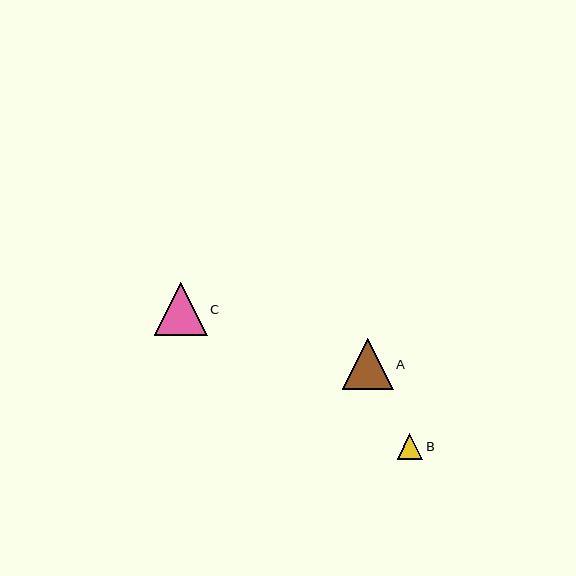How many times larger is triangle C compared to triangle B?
Triangle C is approximately 2.0 times the size of triangle B.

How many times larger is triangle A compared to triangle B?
Triangle A is approximately 2.0 times the size of triangle B.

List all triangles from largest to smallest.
From largest to smallest: C, A, B.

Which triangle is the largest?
Triangle C is the largest with a size of approximately 53 pixels.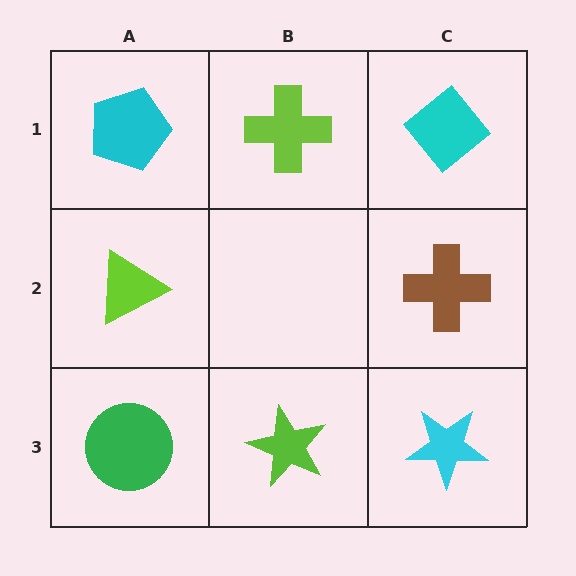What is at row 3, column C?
A cyan star.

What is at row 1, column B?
A lime cross.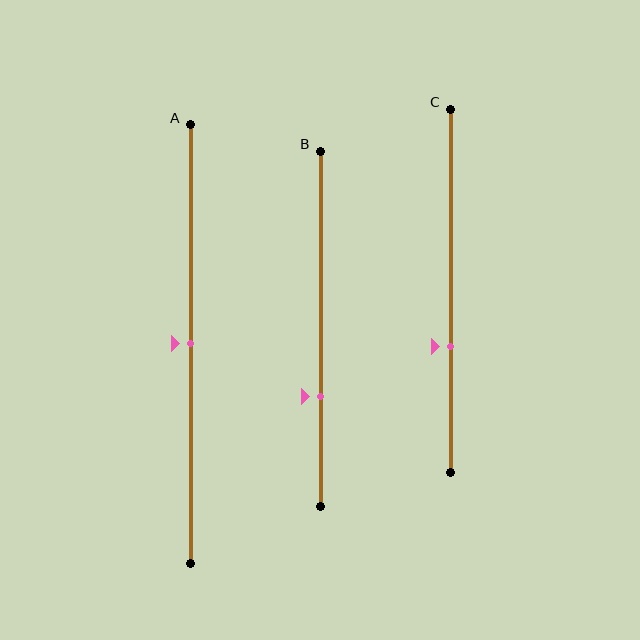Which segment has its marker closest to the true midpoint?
Segment A has its marker closest to the true midpoint.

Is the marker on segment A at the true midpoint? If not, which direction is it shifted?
Yes, the marker on segment A is at the true midpoint.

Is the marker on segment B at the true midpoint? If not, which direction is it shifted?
No, the marker on segment B is shifted downward by about 19% of the segment length.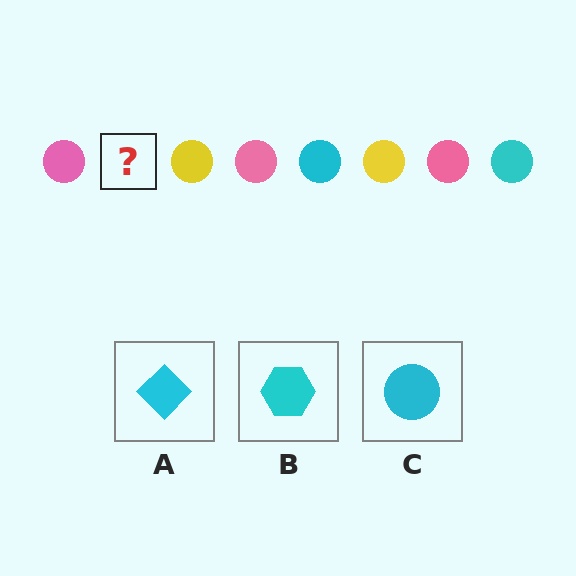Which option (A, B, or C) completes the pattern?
C.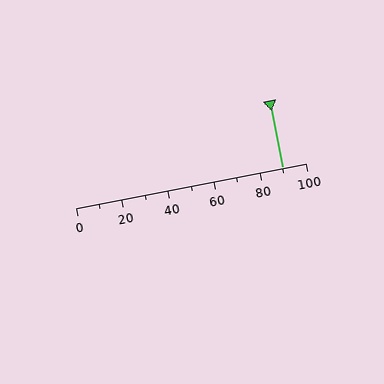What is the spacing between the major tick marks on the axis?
The major ticks are spaced 20 apart.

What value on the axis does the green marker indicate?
The marker indicates approximately 90.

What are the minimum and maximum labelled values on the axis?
The axis runs from 0 to 100.